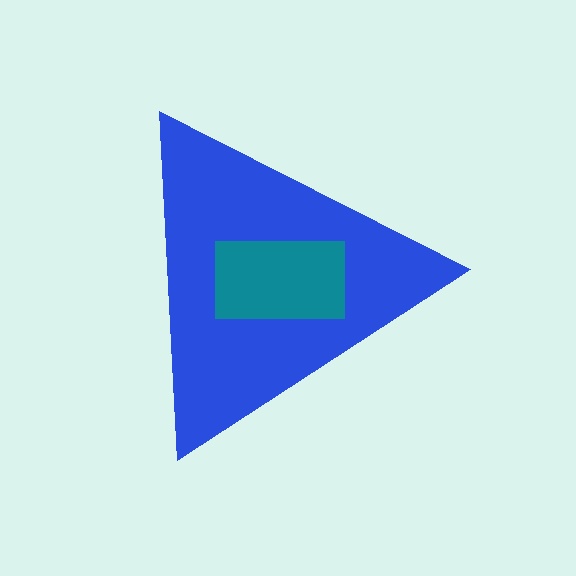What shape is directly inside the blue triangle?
The teal rectangle.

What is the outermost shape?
The blue triangle.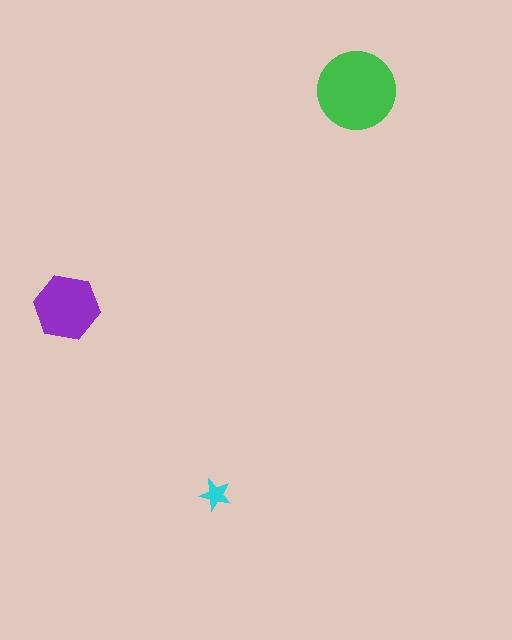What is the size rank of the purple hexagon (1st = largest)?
2nd.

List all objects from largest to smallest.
The green circle, the purple hexagon, the cyan star.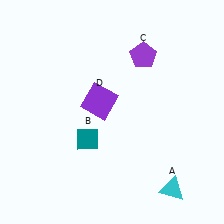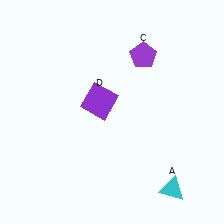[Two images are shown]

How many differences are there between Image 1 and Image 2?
There is 1 difference between the two images.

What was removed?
The teal diamond (B) was removed in Image 2.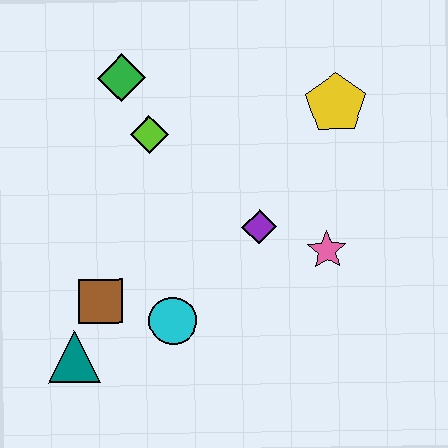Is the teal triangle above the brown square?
No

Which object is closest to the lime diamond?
The green diamond is closest to the lime diamond.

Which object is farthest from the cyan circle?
The yellow pentagon is farthest from the cyan circle.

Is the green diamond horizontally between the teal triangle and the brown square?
No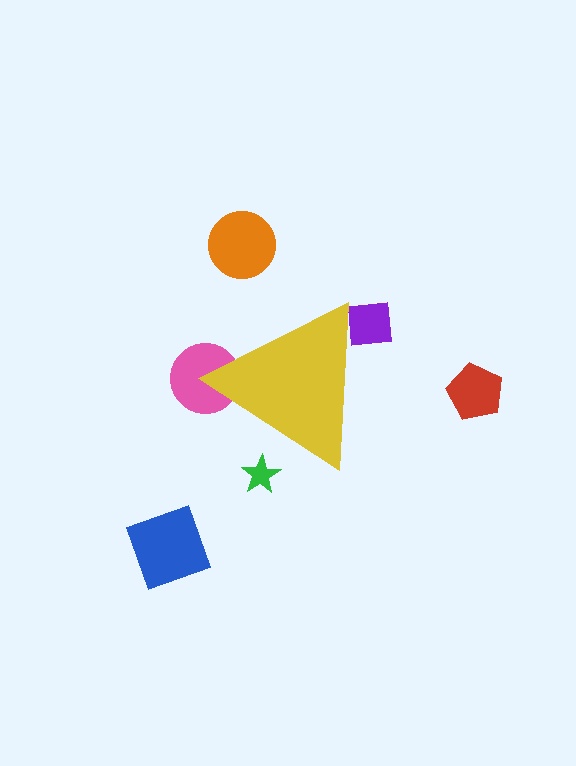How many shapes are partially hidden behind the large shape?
3 shapes are partially hidden.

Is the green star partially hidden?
Yes, the green star is partially hidden behind the yellow triangle.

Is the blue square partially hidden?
No, the blue square is fully visible.